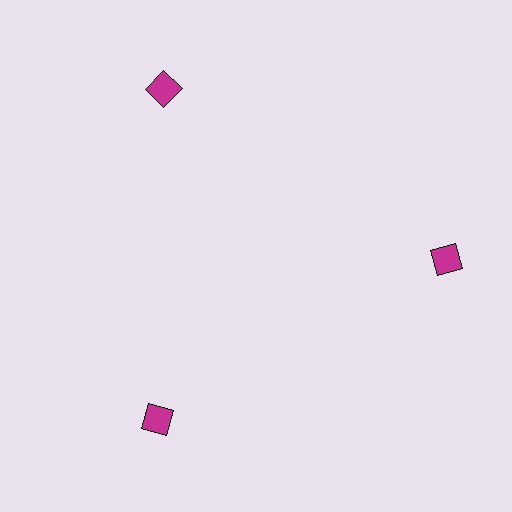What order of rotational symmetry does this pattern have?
This pattern has 3-fold rotational symmetry.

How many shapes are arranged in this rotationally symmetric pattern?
There are 3 shapes, arranged in 3 groups of 1.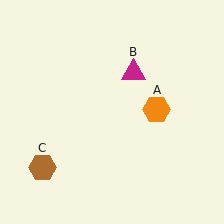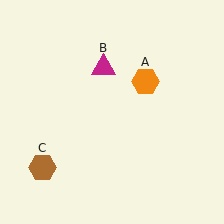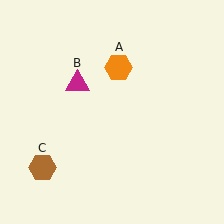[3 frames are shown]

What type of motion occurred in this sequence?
The orange hexagon (object A), magenta triangle (object B) rotated counterclockwise around the center of the scene.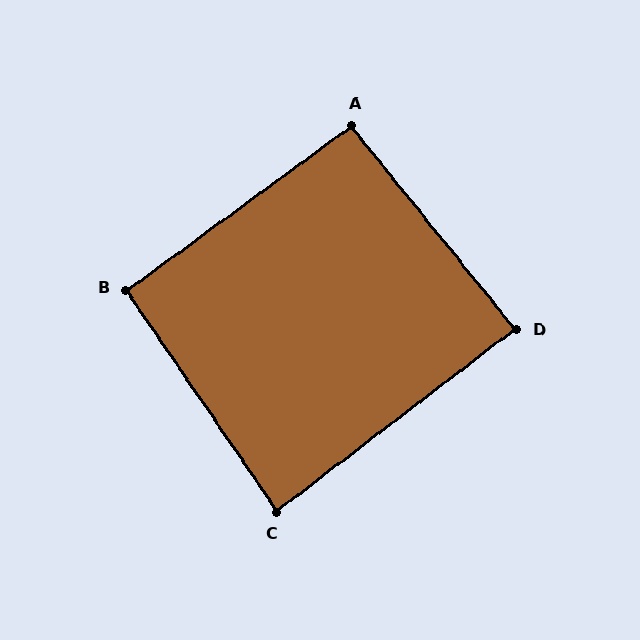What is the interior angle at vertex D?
Approximately 88 degrees (approximately right).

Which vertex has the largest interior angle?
A, at approximately 93 degrees.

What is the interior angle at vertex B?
Approximately 92 degrees (approximately right).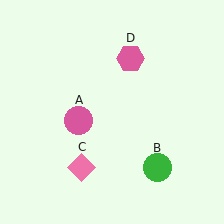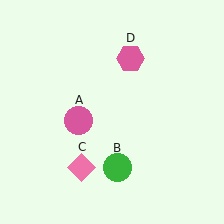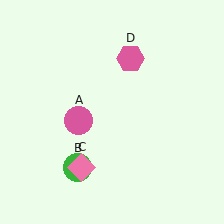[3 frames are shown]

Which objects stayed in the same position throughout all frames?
Pink circle (object A) and pink diamond (object C) and pink hexagon (object D) remained stationary.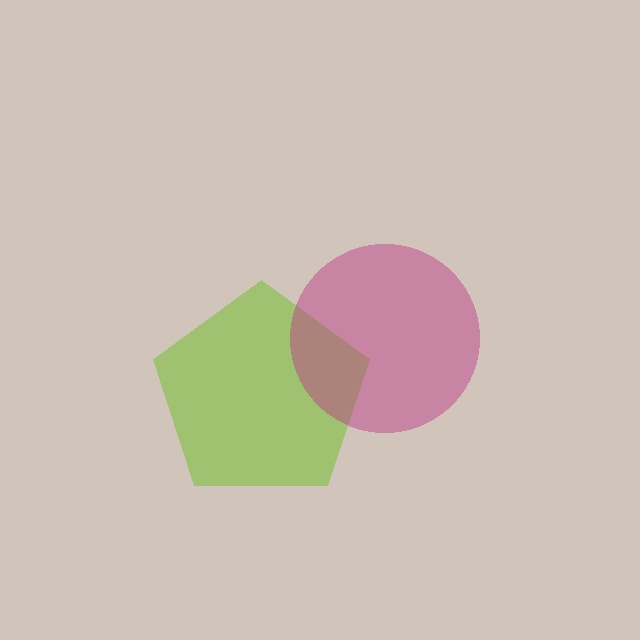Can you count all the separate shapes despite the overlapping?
Yes, there are 2 separate shapes.